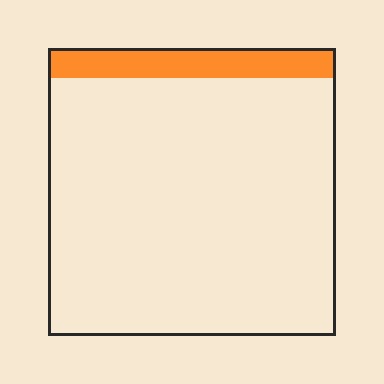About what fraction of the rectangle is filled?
About one tenth (1/10).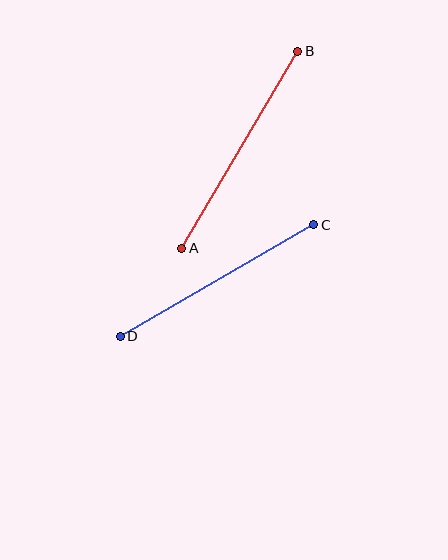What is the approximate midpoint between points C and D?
The midpoint is at approximately (217, 280) pixels.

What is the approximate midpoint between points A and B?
The midpoint is at approximately (240, 150) pixels.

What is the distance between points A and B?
The distance is approximately 229 pixels.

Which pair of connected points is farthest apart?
Points A and B are farthest apart.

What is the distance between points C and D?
The distance is approximately 223 pixels.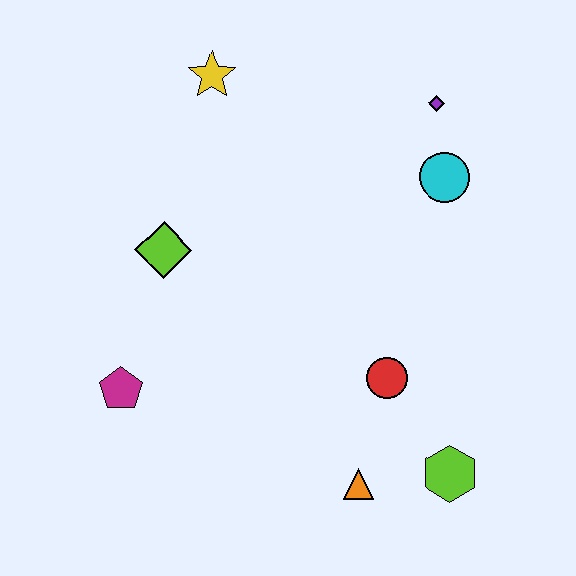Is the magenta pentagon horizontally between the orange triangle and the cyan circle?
No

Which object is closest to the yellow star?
The lime diamond is closest to the yellow star.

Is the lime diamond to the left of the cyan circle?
Yes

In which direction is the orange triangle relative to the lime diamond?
The orange triangle is below the lime diamond.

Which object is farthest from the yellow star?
The lime hexagon is farthest from the yellow star.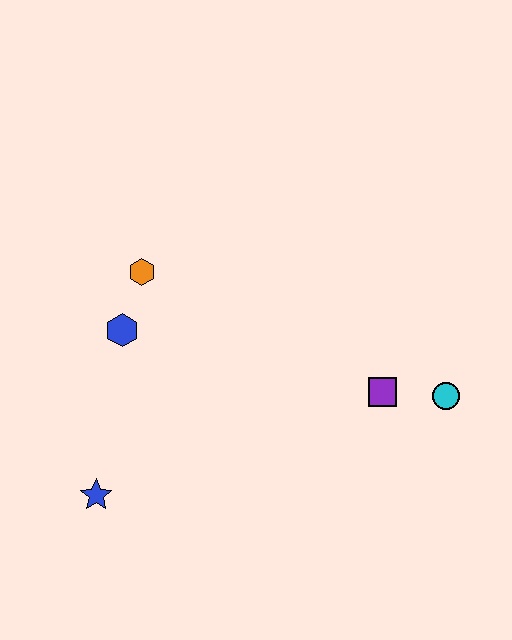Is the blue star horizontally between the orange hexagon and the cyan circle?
No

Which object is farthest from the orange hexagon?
The cyan circle is farthest from the orange hexagon.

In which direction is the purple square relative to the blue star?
The purple square is to the right of the blue star.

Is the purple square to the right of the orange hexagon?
Yes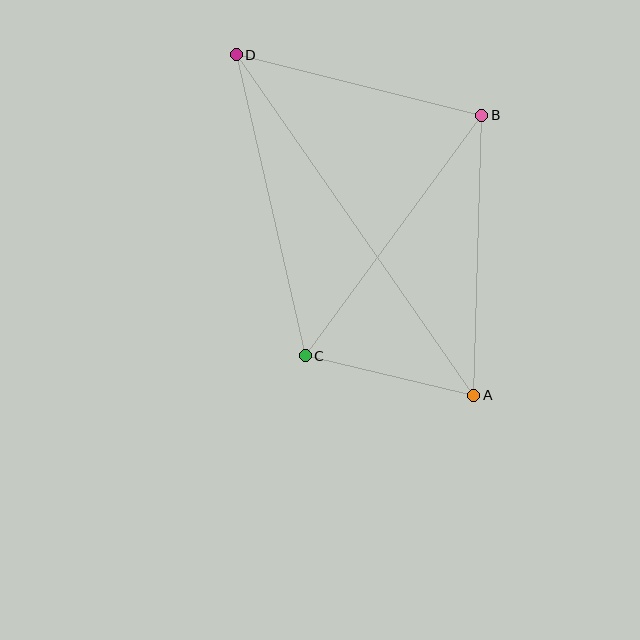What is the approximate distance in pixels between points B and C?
The distance between B and C is approximately 298 pixels.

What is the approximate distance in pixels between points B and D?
The distance between B and D is approximately 253 pixels.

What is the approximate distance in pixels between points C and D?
The distance between C and D is approximately 309 pixels.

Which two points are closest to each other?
Points A and C are closest to each other.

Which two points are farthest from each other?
Points A and D are farthest from each other.